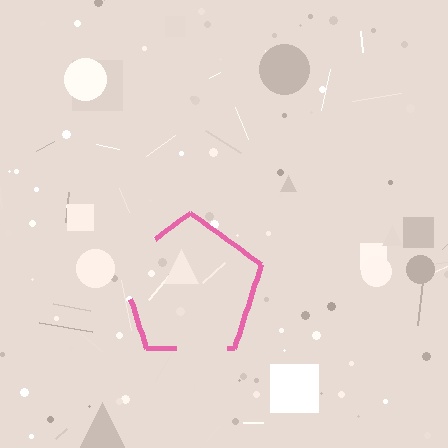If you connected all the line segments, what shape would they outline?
They would outline a pentagon.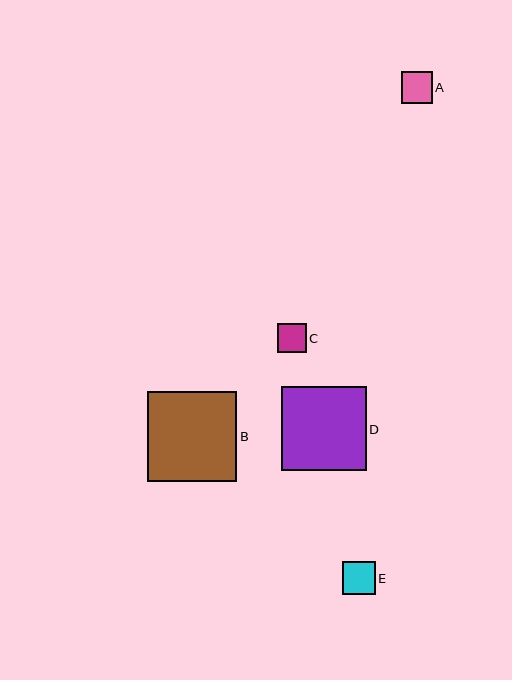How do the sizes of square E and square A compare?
Square E and square A are approximately the same size.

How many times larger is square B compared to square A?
Square B is approximately 2.8 times the size of square A.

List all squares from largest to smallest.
From largest to smallest: B, D, E, A, C.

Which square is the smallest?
Square C is the smallest with a size of approximately 29 pixels.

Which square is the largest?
Square B is the largest with a size of approximately 89 pixels.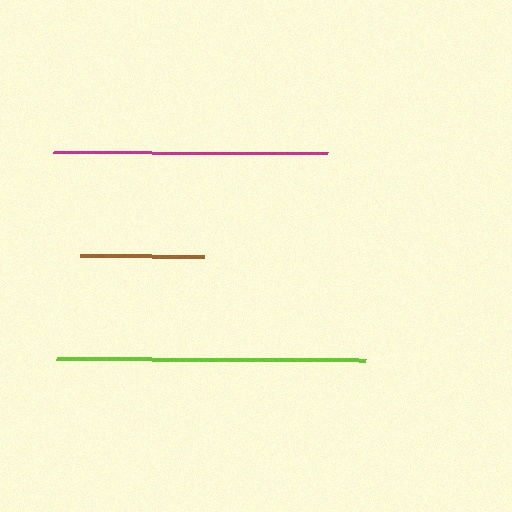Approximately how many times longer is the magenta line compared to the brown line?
The magenta line is approximately 2.2 times the length of the brown line.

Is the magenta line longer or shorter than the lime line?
The lime line is longer than the magenta line.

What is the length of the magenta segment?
The magenta segment is approximately 274 pixels long.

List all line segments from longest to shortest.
From longest to shortest: lime, magenta, brown.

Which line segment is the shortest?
The brown line is the shortest at approximately 124 pixels.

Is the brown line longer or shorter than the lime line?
The lime line is longer than the brown line.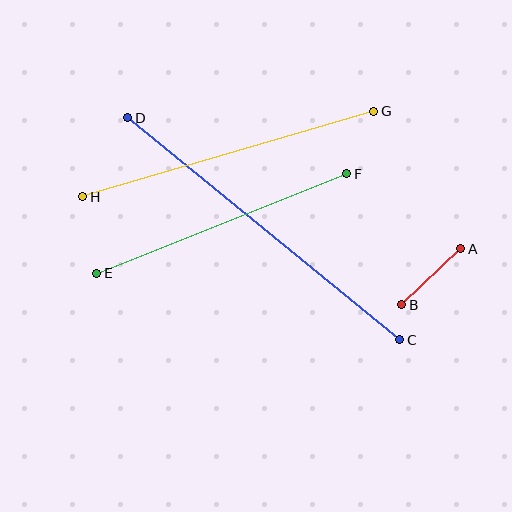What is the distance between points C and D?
The distance is approximately 351 pixels.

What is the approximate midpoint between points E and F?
The midpoint is at approximately (222, 223) pixels.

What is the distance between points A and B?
The distance is approximately 82 pixels.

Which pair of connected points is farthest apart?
Points C and D are farthest apart.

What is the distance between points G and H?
The distance is approximately 303 pixels.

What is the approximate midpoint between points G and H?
The midpoint is at approximately (228, 154) pixels.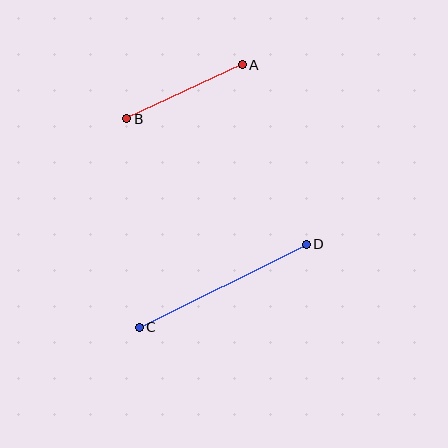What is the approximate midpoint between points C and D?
The midpoint is at approximately (223, 286) pixels.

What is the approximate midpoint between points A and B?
The midpoint is at approximately (184, 92) pixels.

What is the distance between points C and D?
The distance is approximately 186 pixels.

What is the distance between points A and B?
The distance is approximately 128 pixels.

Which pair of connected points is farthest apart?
Points C and D are farthest apart.